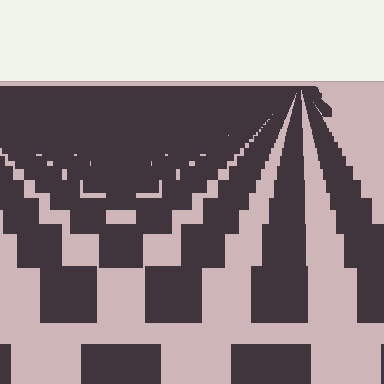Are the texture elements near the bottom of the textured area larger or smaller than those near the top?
Larger. Near the bottom, elements are closer to the viewer and appear at a bigger on-screen size.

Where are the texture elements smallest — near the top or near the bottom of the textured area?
Near the top.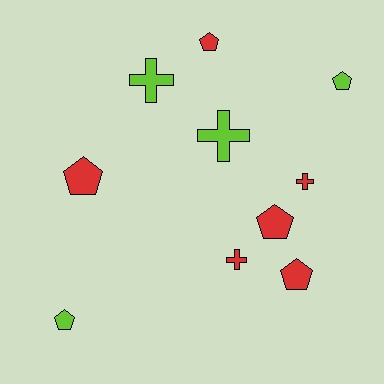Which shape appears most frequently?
Pentagon, with 6 objects.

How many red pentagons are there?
There are 4 red pentagons.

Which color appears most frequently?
Red, with 6 objects.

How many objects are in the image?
There are 10 objects.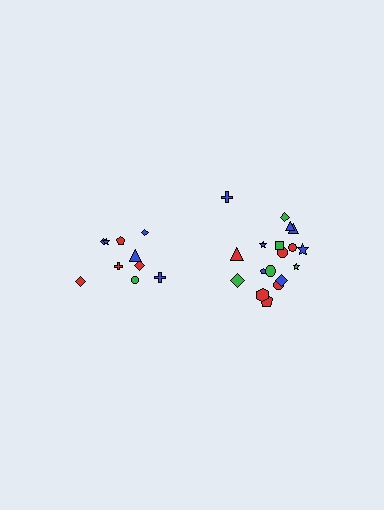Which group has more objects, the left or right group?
The right group.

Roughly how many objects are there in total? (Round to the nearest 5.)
Roughly 30 objects in total.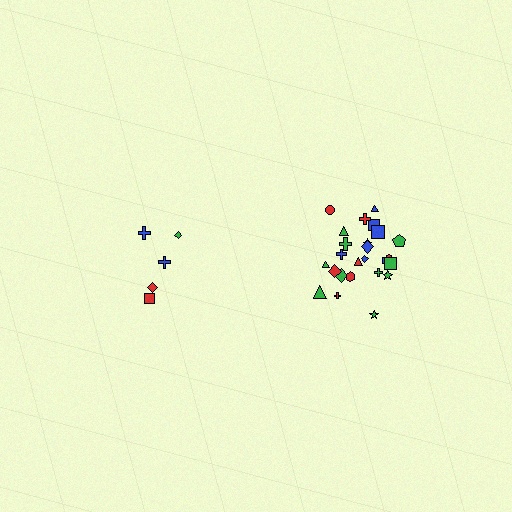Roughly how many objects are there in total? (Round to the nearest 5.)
Roughly 30 objects in total.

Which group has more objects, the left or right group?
The right group.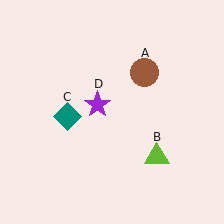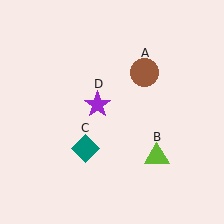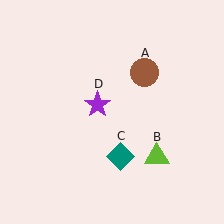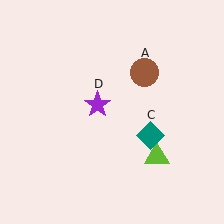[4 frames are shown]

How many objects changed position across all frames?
1 object changed position: teal diamond (object C).